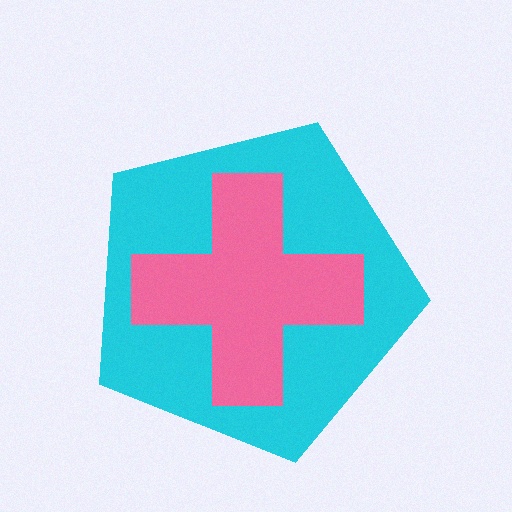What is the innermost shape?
The pink cross.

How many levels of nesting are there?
2.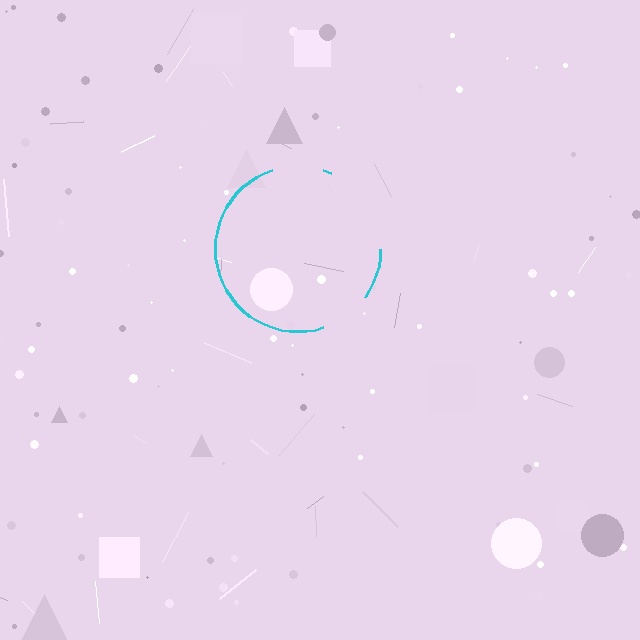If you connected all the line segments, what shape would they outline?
They would outline a circle.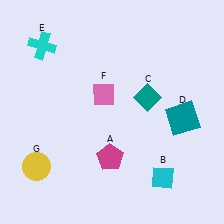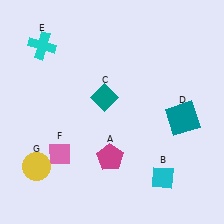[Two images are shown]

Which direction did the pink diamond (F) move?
The pink diamond (F) moved down.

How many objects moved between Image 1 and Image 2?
2 objects moved between the two images.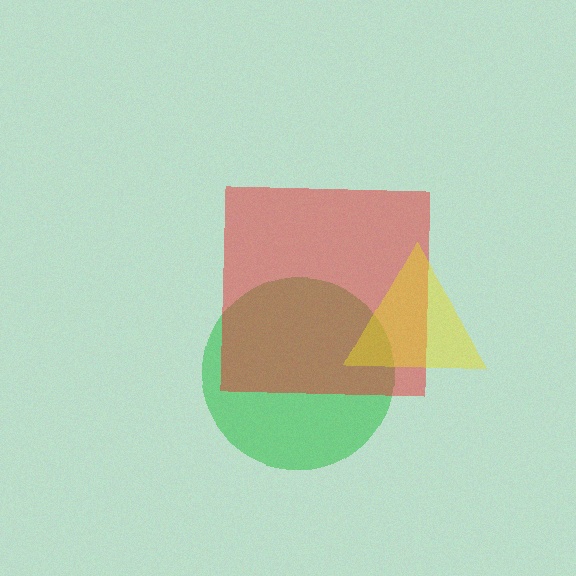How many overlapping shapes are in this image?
There are 3 overlapping shapes in the image.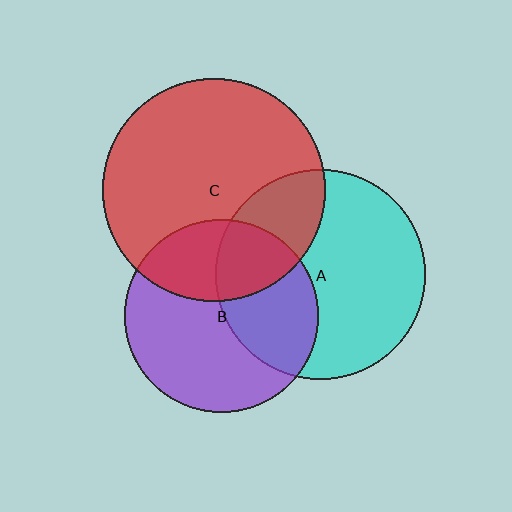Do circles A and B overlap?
Yes.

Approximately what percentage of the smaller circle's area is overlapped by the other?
Approximately 40%.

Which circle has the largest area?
Circle C (red).